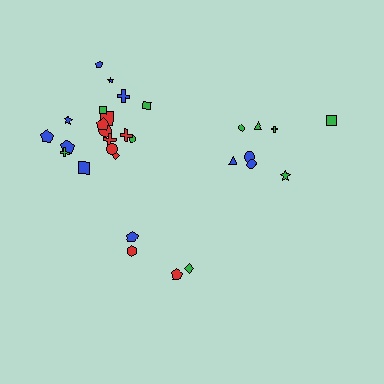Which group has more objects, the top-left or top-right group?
The top-left group.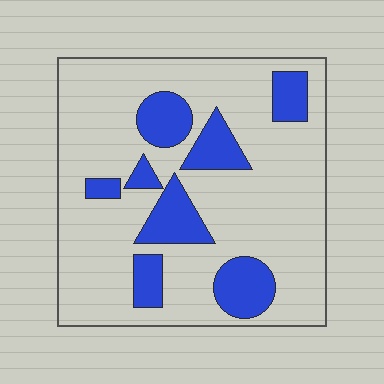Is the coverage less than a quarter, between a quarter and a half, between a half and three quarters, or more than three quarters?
Less than a quarter.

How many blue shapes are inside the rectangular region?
8.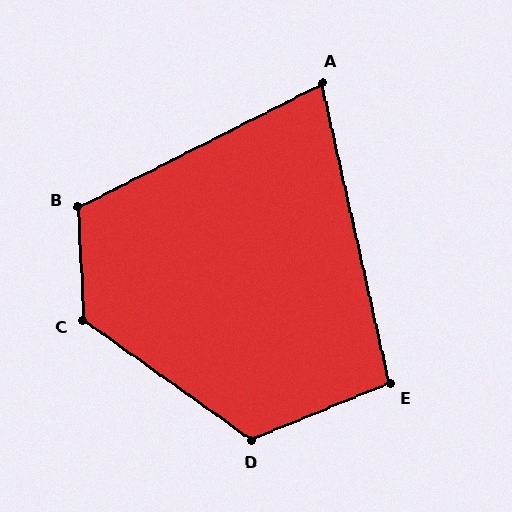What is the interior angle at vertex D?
Approximately 122 degrees (obtuse).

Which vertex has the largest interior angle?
C, at approximately 128 degrees.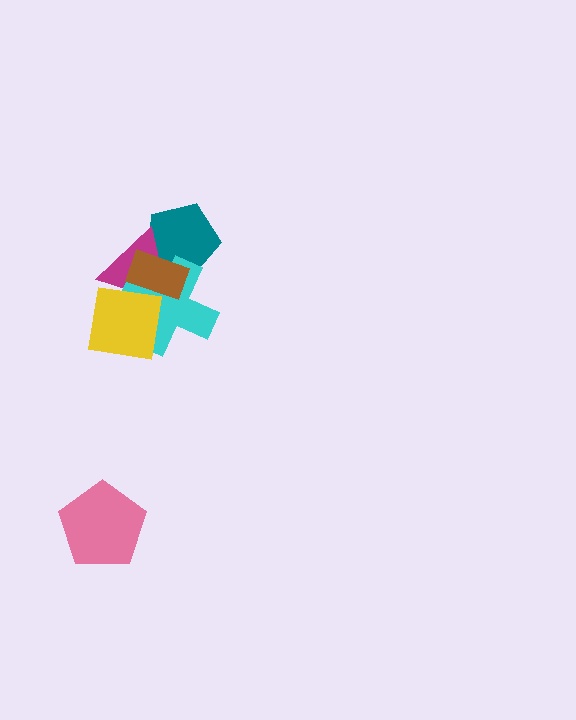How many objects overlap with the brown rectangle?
4 objects overlap with the brown rectangle.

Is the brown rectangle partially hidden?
No, no other shape covers it.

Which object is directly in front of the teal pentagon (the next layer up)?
The magenta triangle is directly in front of the teal pentagon.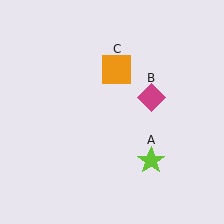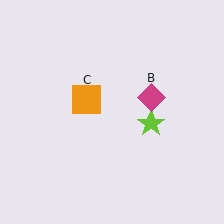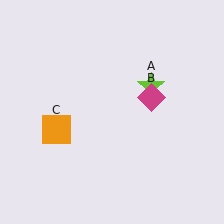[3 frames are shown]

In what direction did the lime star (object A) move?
The lime star (object A) moved up.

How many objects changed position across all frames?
2 objects changed position: lime star (object A), orange square (object C).